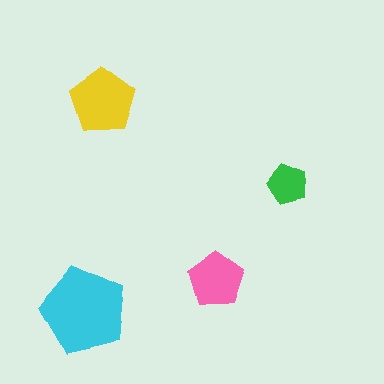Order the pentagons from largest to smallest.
the cyan one, the yellow one, the pink one, the green one.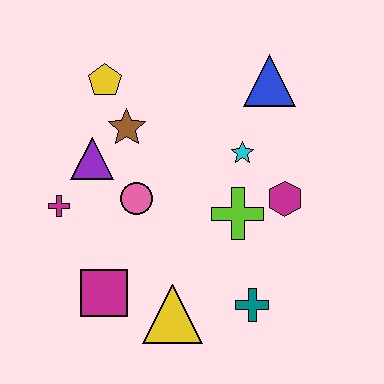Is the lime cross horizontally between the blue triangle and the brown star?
Yes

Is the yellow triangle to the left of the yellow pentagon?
No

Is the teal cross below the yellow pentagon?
Yes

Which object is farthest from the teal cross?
The yellow pentagon is farthest from the teal cross.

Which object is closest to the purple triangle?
The brown star is closest to the purple triangle.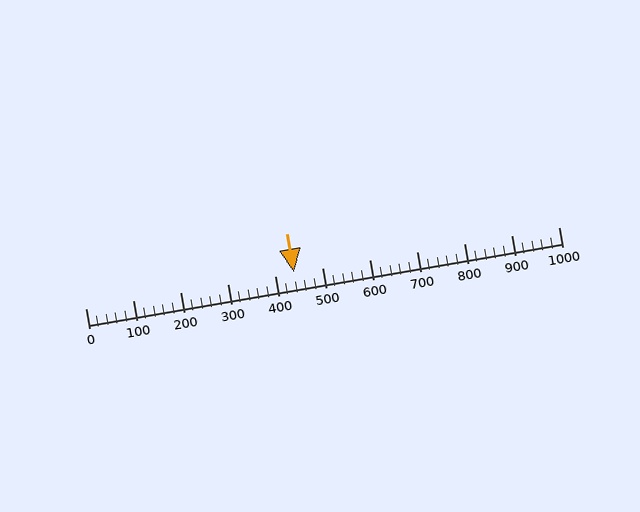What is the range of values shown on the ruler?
The ruler shows values from 0 to 1000.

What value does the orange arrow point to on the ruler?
The orange arrow points to approximately 440.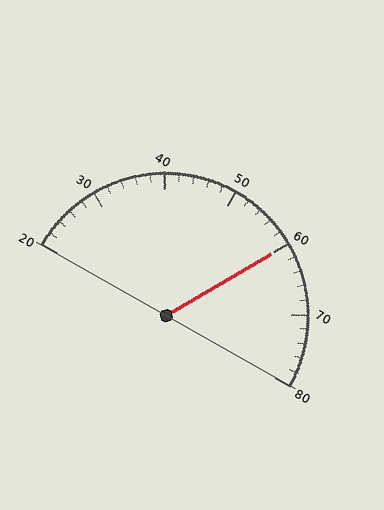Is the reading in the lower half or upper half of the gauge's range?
The reading is in the upper half of the range (20 to 80).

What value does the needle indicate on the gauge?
The needle indicates approximately 60.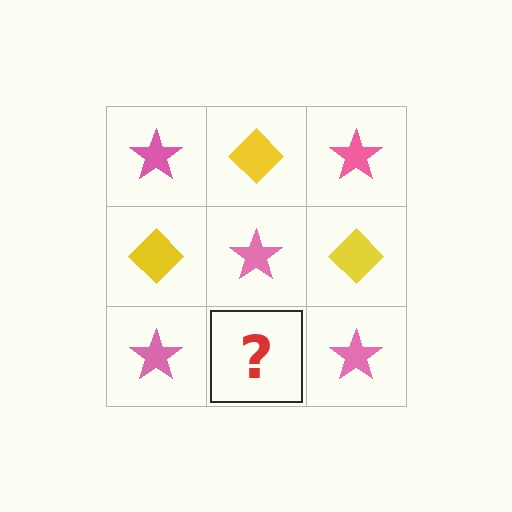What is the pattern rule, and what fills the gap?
The rule is that it alternates pink star and yellow diamond in a checkerboard pattern. The gap should be filled with a yellow diamond.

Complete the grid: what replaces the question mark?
The question mark should be replaced with a yellow diamond.